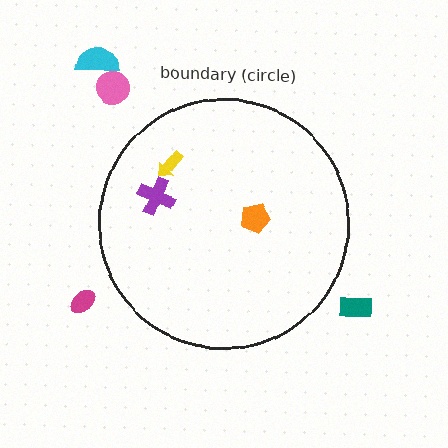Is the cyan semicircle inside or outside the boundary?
Outside.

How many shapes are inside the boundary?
3 inside, 4 outside.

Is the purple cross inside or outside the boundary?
Inside.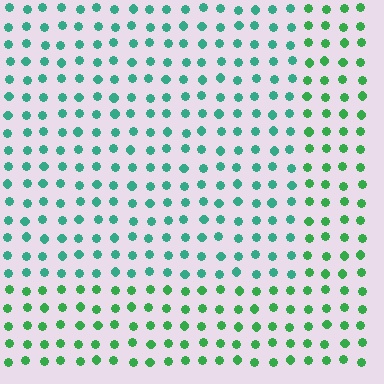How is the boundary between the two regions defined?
The boundary is defined purely by a slight shift in hue (about 33 degrees). Spacing, size, and orientation are identical on both sides.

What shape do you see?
I see a rectangle.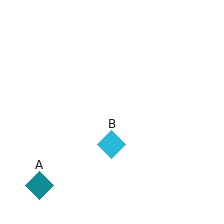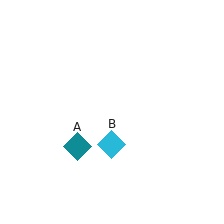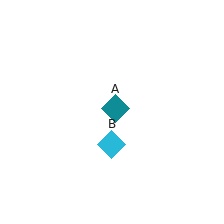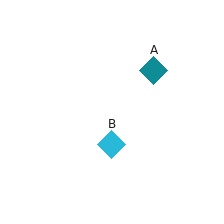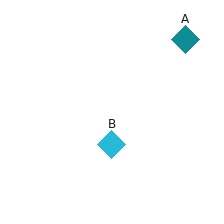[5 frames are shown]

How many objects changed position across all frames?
1 object changed position: teal diamond (object A).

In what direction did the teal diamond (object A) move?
The teal diamond (object A) moved up and to the right.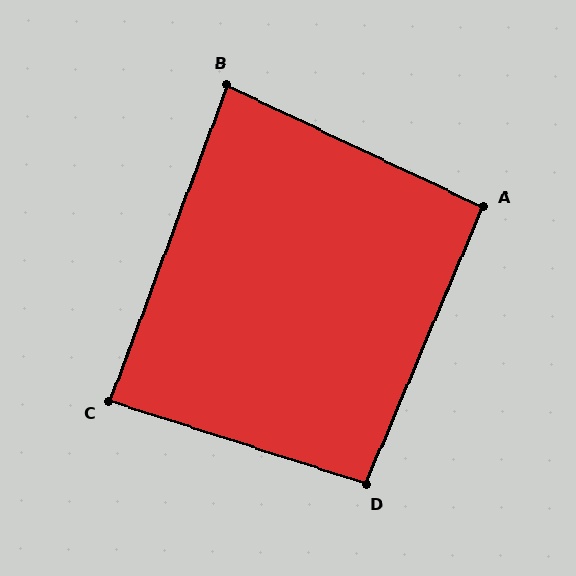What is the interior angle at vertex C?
Approximately 87 degrees (approximately right).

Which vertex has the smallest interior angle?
B, at approximately 85 degrees.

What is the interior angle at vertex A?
Approximately 93 degrees (approximately right).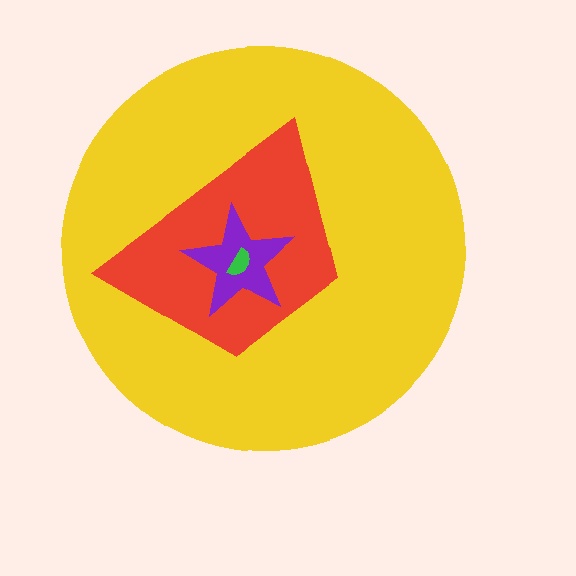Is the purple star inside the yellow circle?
Yes.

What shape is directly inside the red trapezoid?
The purple star.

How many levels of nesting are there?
4.